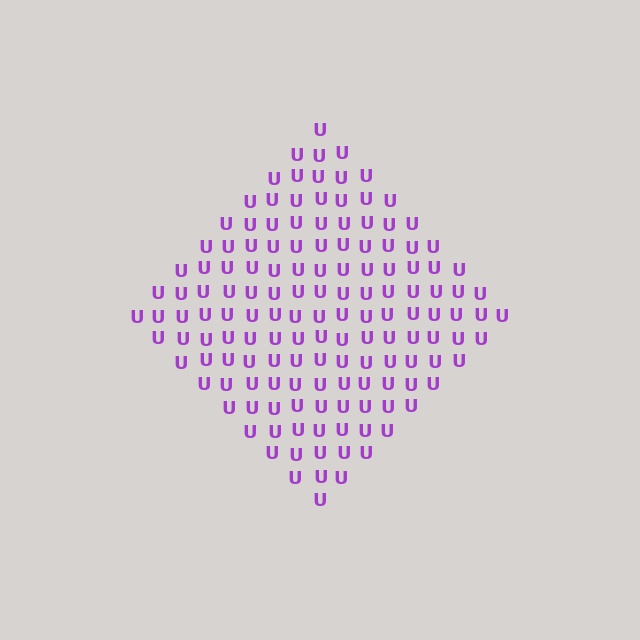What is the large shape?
The large shape is a diamond.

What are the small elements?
The small elements are letter U's.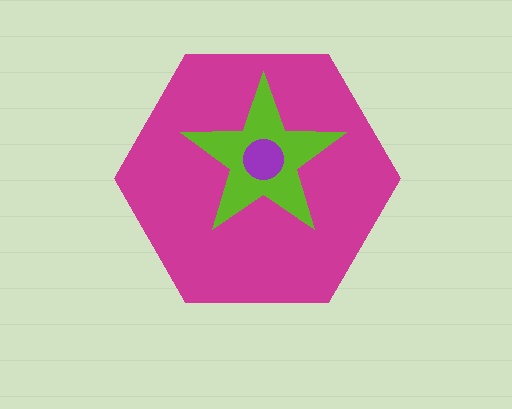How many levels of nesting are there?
3.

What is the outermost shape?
The magenta hexagon.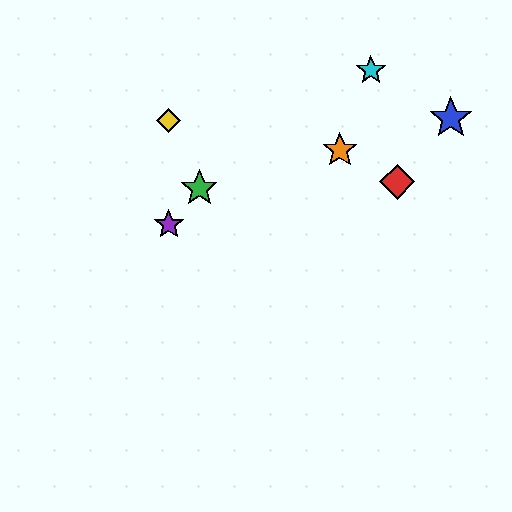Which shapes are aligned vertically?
The yellow diamond, the purple star are aligned vertically.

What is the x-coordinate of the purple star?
The purple star is at x≈169.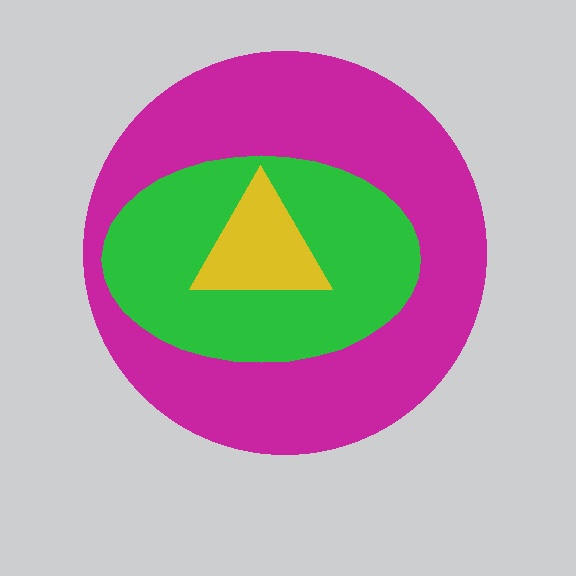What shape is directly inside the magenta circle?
The green ellipse.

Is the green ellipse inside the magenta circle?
Yes.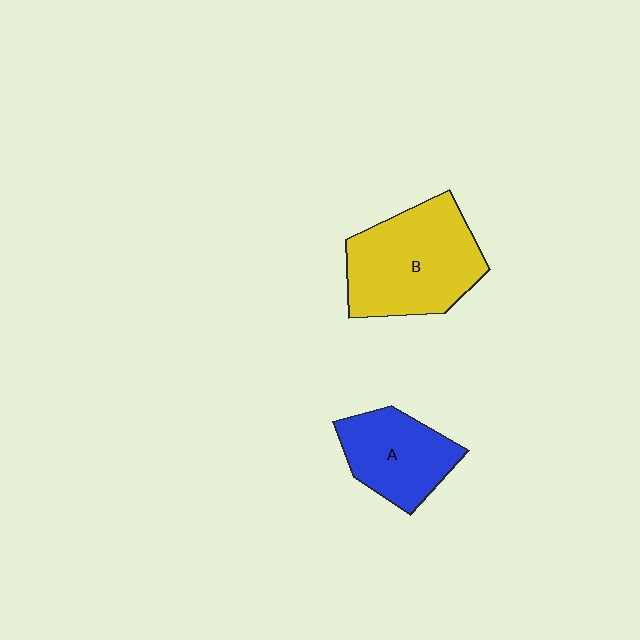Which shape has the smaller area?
Shape A (blue).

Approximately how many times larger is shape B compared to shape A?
Approximately 1.5 times.